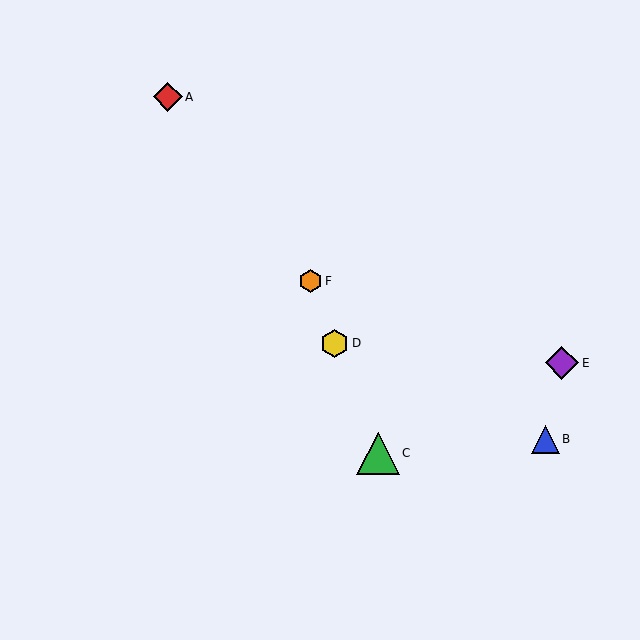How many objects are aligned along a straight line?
3 objects (C, D, F) are aligned along a straight line.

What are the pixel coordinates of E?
Object E is at (562, 363).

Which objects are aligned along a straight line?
Objects C, D, F are aligned along a straight line.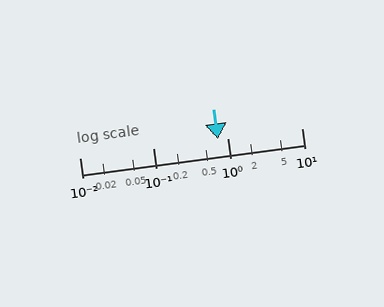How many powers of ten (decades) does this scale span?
The scale spans 3 decades, from 0.01 to 10.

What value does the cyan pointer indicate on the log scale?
The pointer indicates approximately 0.73.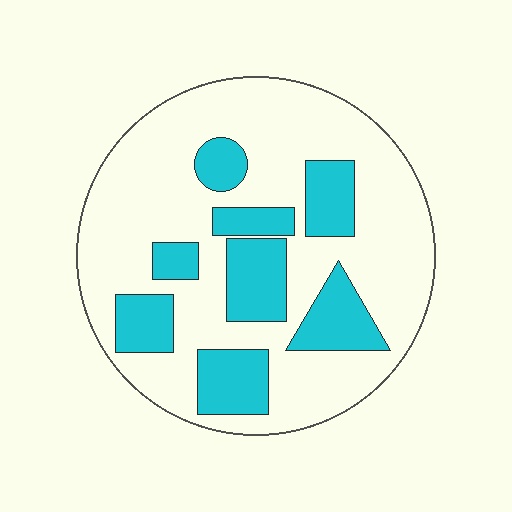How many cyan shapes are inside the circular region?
8.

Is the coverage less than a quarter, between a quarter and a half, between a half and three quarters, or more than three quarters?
Between a quarter and a half.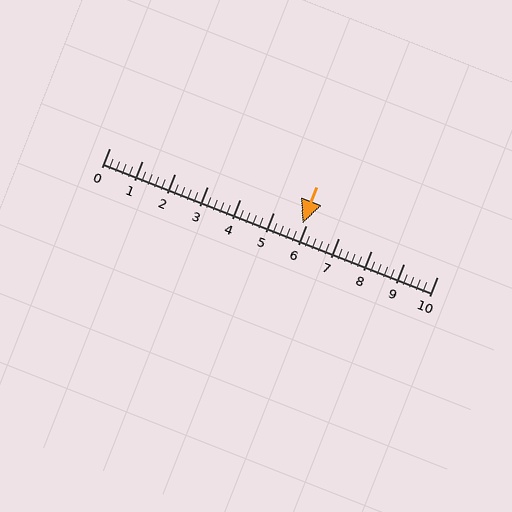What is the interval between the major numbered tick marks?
The major tick marks are spaced 1 units apart.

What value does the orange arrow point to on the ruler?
The orange arrow points to approximately 5.9.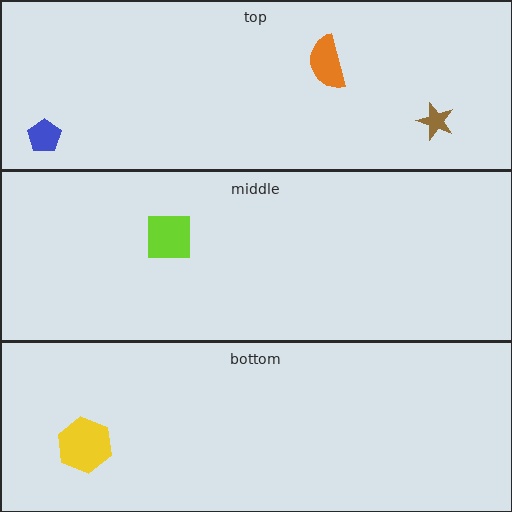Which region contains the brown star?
The top region.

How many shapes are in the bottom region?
1.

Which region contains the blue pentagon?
The top region.